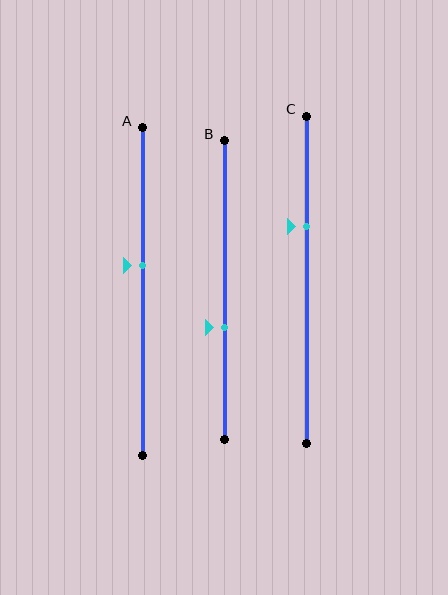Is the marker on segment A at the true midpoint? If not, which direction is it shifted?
No, the marker on segment A is shifted upward by about 8% of the segment length.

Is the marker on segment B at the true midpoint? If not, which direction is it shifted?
No, the marker on segment B is shifted downward by about 12% of the segment length.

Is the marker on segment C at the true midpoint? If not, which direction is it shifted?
No, the marker on segment C is shifted upward by about 16% of the segment length.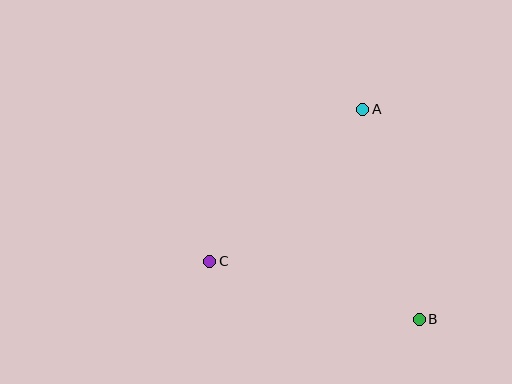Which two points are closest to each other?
Points A and C are closest to each other.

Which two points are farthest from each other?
Points B and C are farthest from each other.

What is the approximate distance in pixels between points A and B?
The distance between A and B is approximately 217 pixels.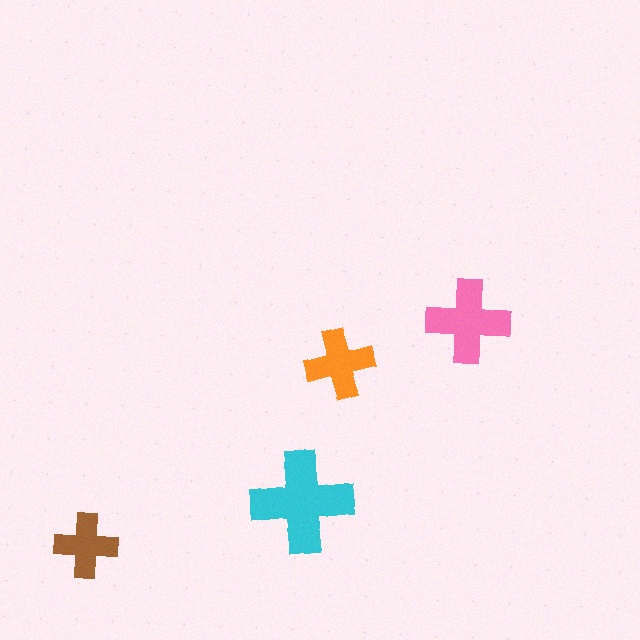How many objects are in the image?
There are 4 objects in the image.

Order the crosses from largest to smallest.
the cyan one, the pink one, the orange one, the brown one.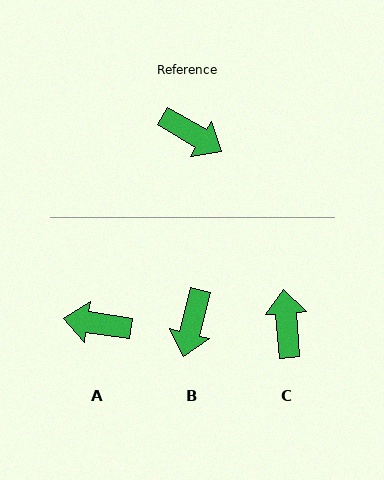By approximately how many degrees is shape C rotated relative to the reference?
Approximately 125 degrees counter-clockwise.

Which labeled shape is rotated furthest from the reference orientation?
A, about 158 degrees away.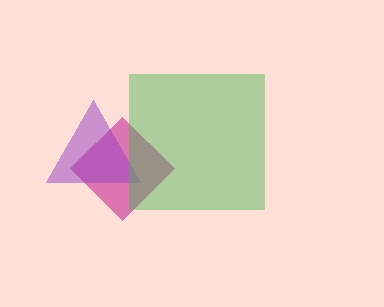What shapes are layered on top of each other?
The layered shapes are: a magenta diamond, a purple triangle, a green square.